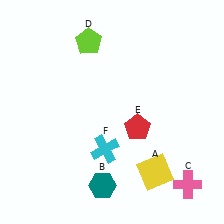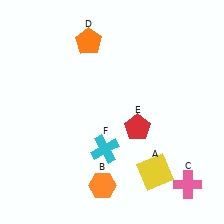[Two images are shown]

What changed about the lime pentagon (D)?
In Image 1, D is lime. In Image 2, it changed to orange.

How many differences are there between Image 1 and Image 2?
There are 2 differences between the two images.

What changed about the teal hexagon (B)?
In Image 1, B is teal. In Image 2, it changed to orange.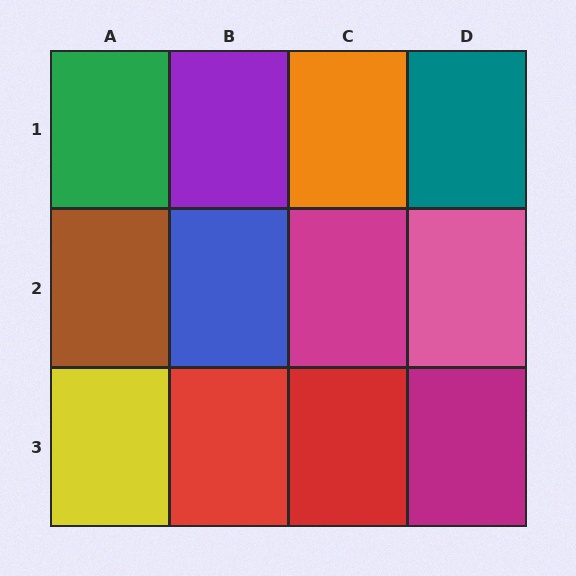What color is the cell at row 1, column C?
Orange.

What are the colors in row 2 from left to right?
Brown, blue, magenta, pink.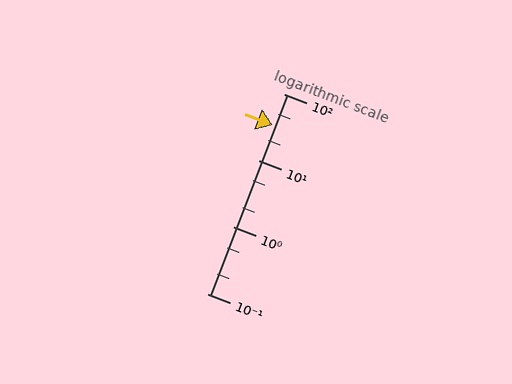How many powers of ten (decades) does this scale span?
The scale spans 3 decades, from 0.1 to 100.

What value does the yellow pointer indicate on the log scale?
The pointer indicates approximately 34.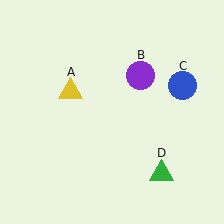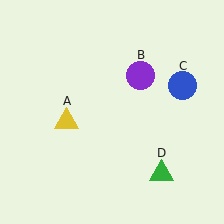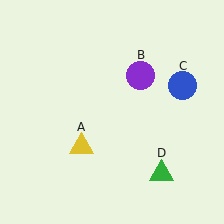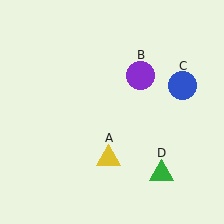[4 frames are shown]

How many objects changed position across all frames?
1 object changed position: yellow triangle (object A).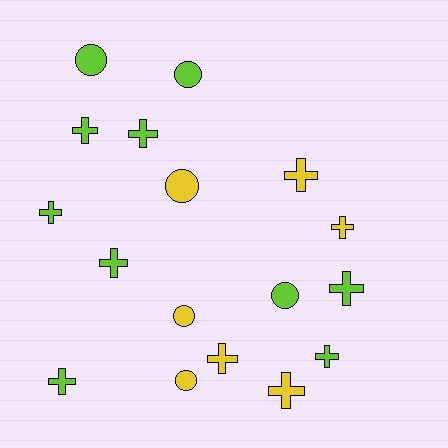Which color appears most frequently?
Lime, with 10 objects.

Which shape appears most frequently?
Cross, with 11 objects.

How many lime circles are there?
There are 3 lime circles.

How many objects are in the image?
There are 17 objects.